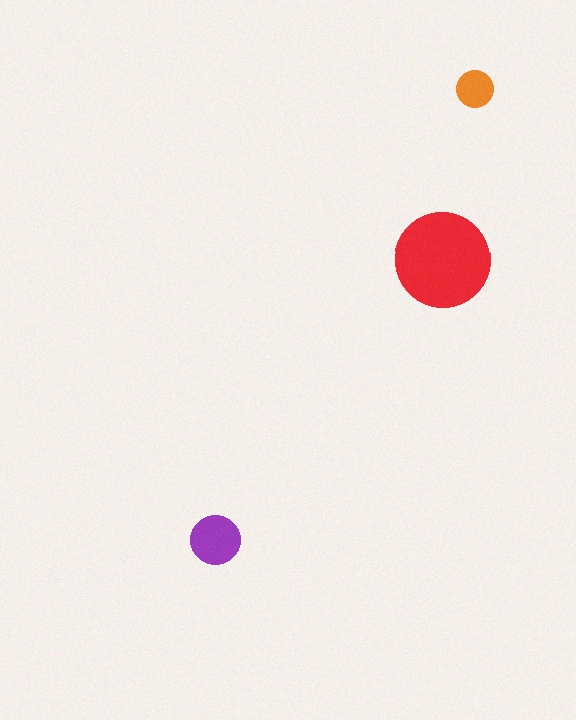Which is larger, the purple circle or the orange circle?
The purple one.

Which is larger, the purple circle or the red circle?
The red one.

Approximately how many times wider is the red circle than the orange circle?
About 2.5 times wider.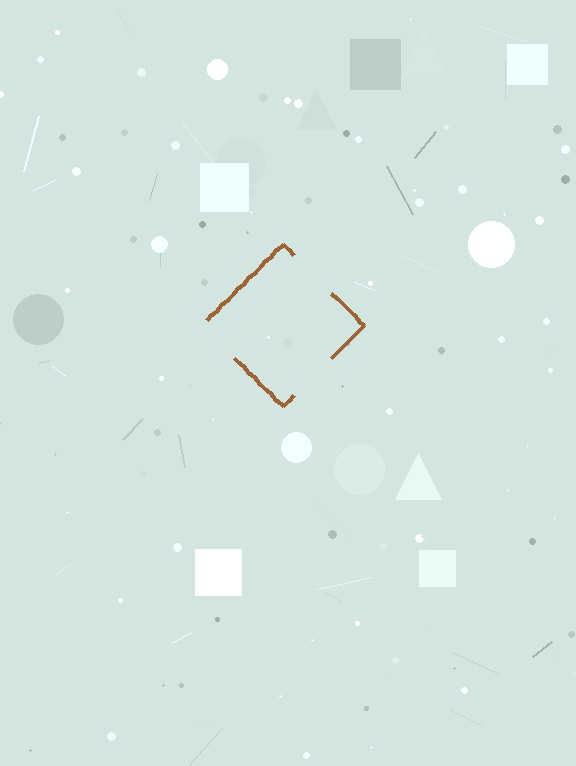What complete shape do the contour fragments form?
The contour fragments form a diamond.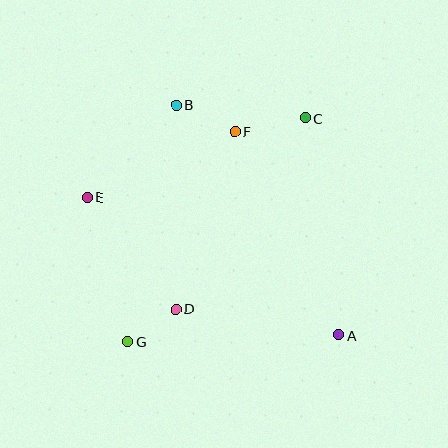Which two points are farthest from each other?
Points A and E are farthest from each other.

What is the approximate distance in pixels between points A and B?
The distance between A and B is approximately 281 pixels.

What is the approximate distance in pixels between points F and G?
The distance between F and G is approximately 236 pixels.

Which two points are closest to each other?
Points D and G are closest to each other.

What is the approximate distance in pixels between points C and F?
The distance between C and F is approximately 71 pixels.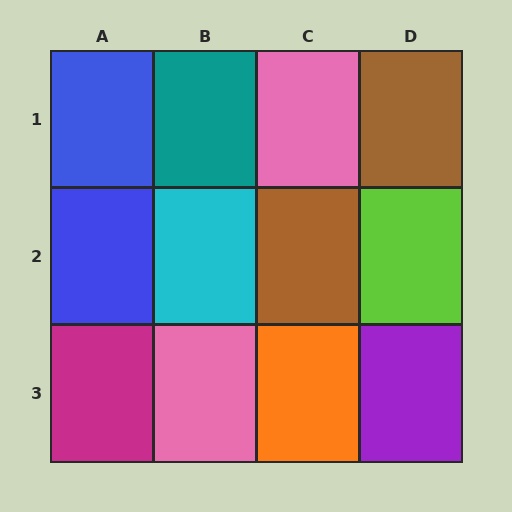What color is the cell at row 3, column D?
Purple.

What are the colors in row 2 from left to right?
Blue, cyan, brown, lime.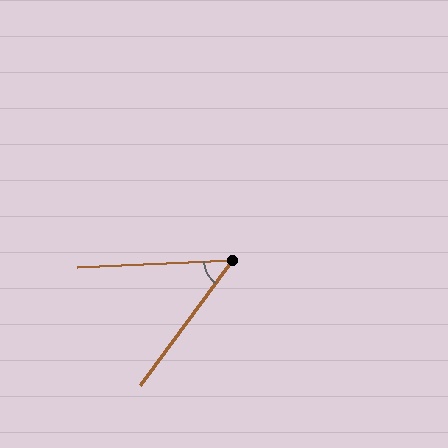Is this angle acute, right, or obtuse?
It is acute.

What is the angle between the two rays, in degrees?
Approximately 51 degrees.